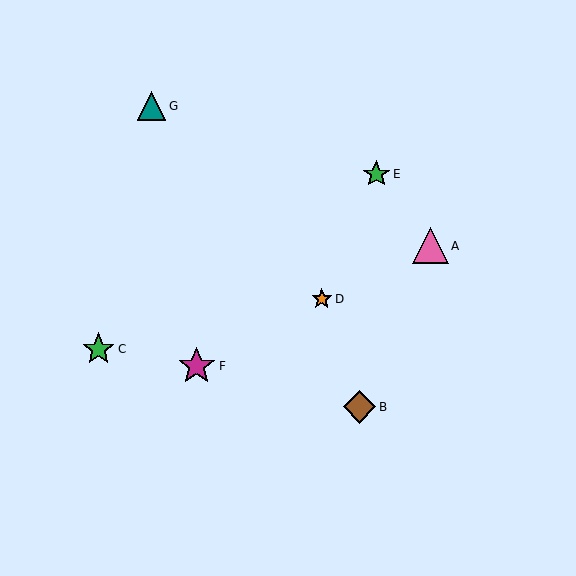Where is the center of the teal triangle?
The center of the teal triangle is at (152, 106).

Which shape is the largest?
The magenta star (labeled F) is the largest.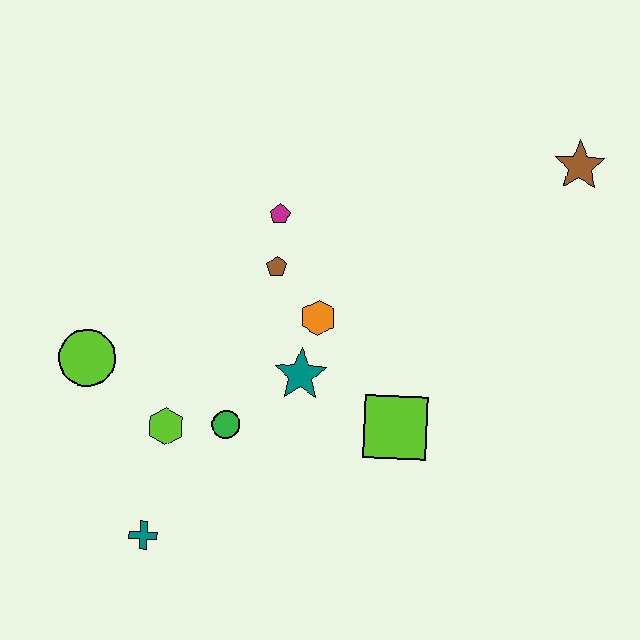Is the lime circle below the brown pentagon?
Yes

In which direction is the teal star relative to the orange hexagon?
The teal star is below the orange hexagon.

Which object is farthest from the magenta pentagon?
The teal cross is farthest from the magenta pentagon.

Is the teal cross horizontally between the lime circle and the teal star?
Yes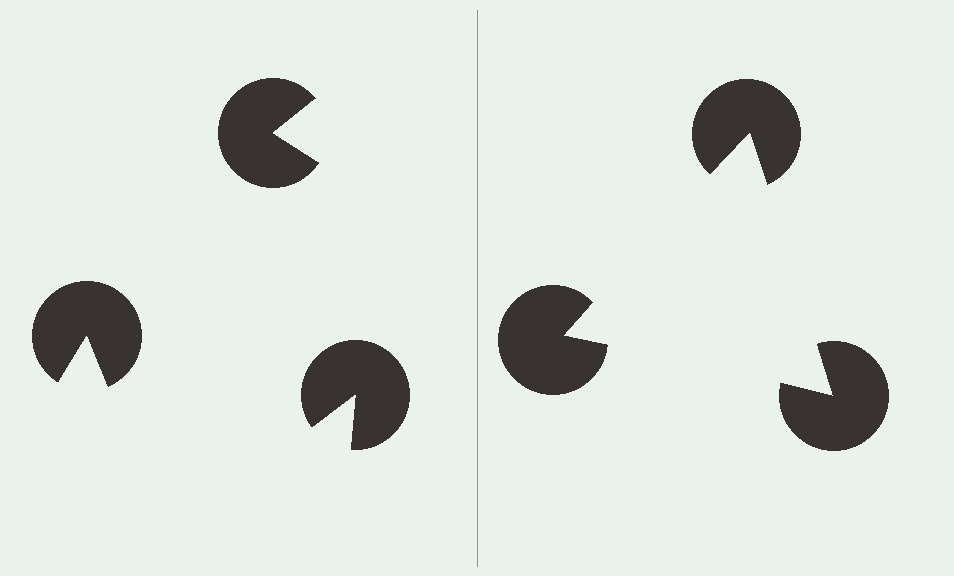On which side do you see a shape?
An illusory triangle appears on the right side. On the left side the wedge cuts are rotated, so no coherent shape forms.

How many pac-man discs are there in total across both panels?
6 — 3 on each side.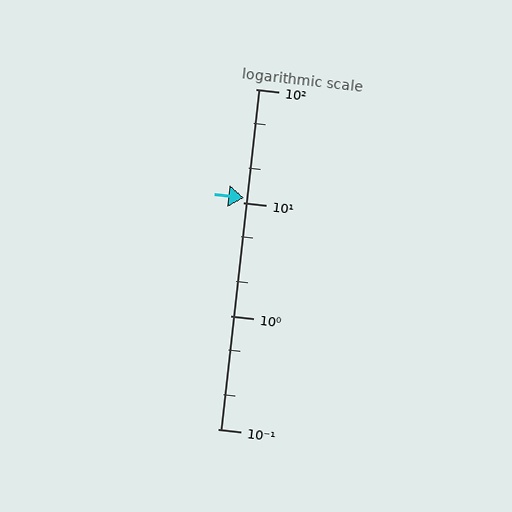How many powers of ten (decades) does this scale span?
The scale spans 3 decades, from 0.1 to 100.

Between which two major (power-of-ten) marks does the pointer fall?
The pointer is between 10 and 100.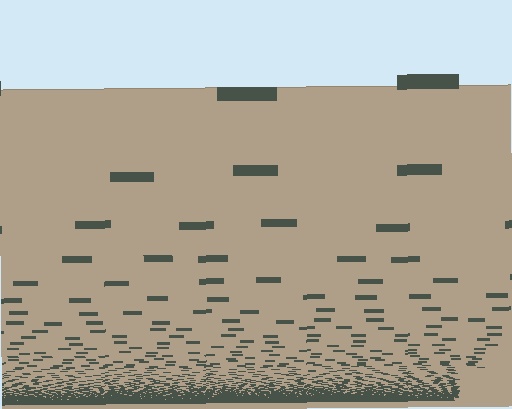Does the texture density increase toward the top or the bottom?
Density increases toward the bottom.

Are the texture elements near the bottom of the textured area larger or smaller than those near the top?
Smaller. The gradient is inverted — elements near the bottom are smaller and denser.